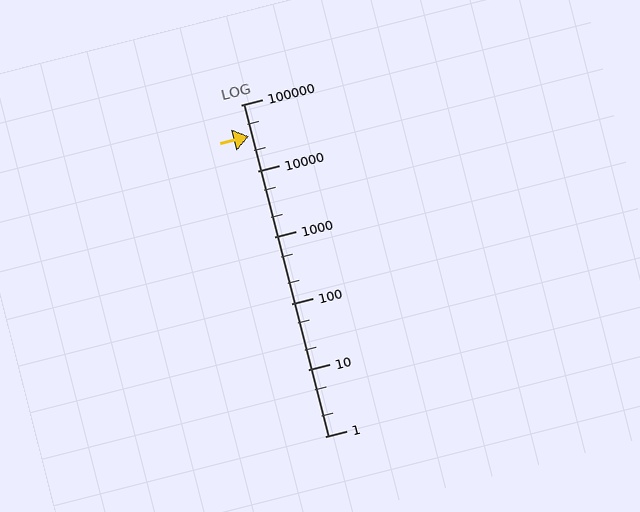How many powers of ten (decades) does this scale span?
The scale spans 5 decades, from 1 to 100000.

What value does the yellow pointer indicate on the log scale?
The pointer indicates approximately 33000.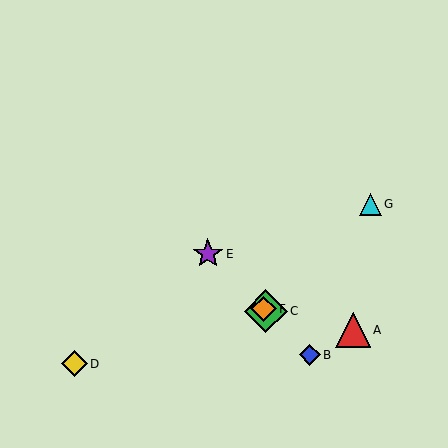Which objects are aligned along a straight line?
Objects B, C, E, F are aligned along a straight line.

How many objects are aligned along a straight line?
4 objects (B, C, E, F) are aligned along a straight line.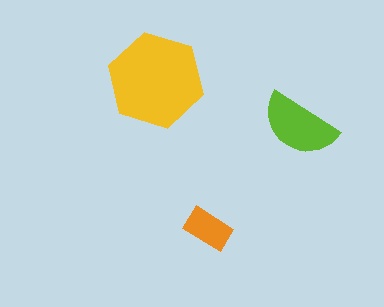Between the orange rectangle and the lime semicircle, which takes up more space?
The lime semicircle.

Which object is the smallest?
The orange rectangle.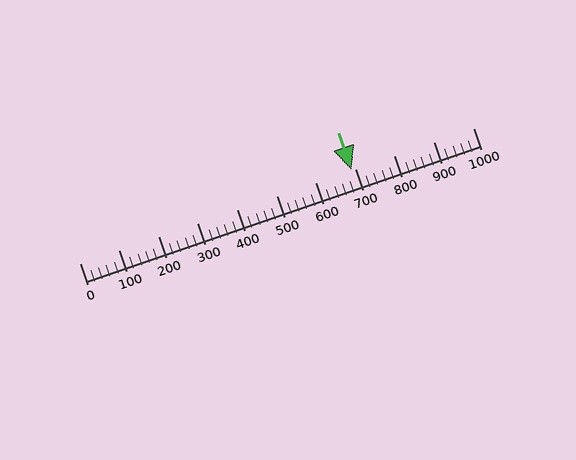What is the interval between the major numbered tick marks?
The major tick marks are spaced 100 units apart.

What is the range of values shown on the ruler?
The ruler shows values from 0 to 1000.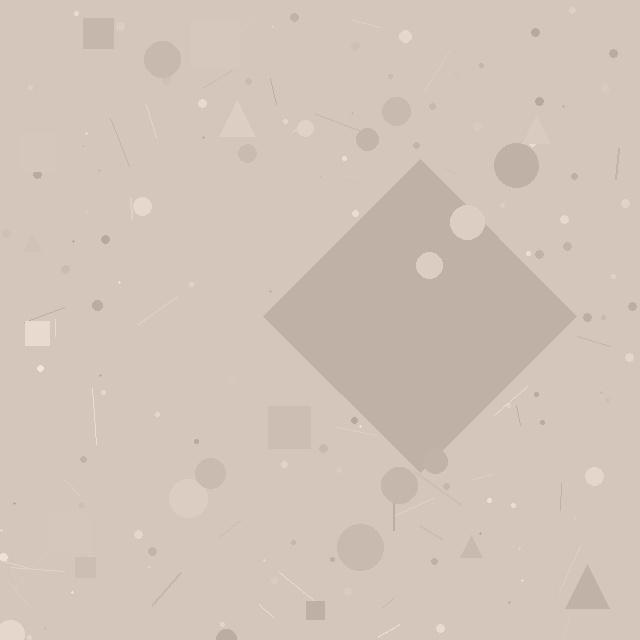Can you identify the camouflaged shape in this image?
The camouflaged shape is a diamond.